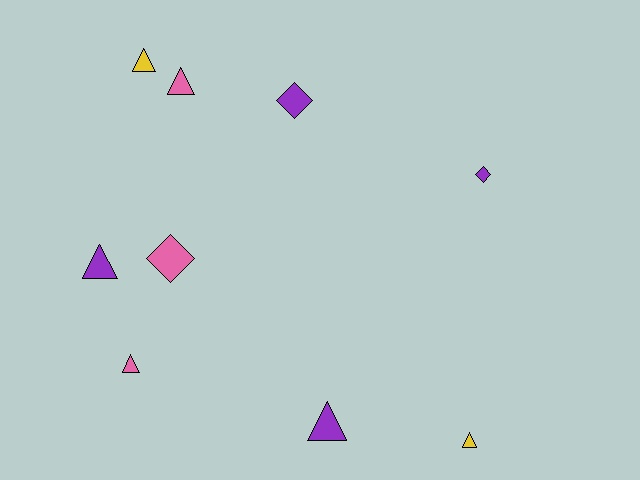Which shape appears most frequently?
Triangle, with 6 objects.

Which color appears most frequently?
Purple, with 4 objects.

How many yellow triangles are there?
There are 2 yellow triangles.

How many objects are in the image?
There are 9 objects.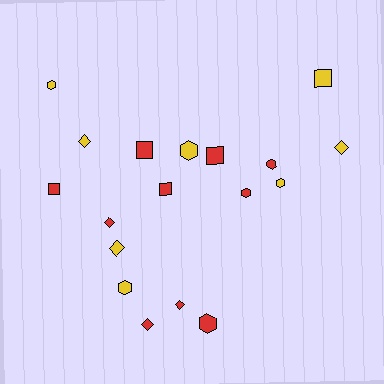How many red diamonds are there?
There are 3 red diamonds.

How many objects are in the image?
There are 18 objects.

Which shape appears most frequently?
Hexagon, with 7 objects.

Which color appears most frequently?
Red, with 10 objects.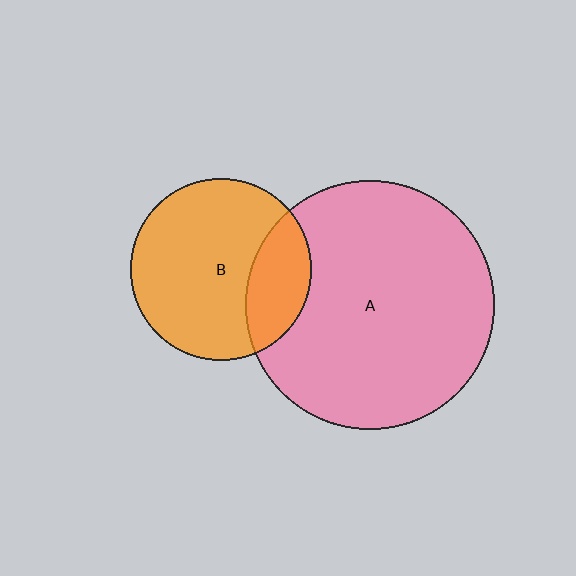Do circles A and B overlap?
Yes.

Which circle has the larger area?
Circle A (pink).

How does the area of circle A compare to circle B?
Approximately 1.9 times.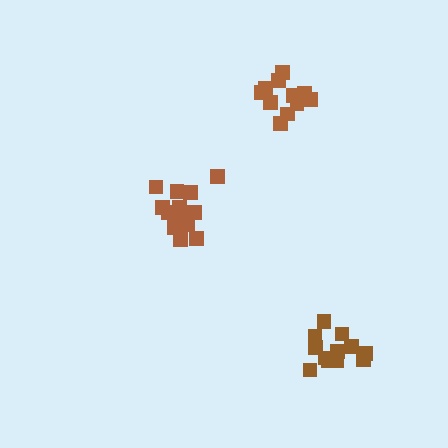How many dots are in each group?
Group 1: 11 dots, Group 2: 12 dots, Group 3: 14 dots (37 total).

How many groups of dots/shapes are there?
There are 3 groups.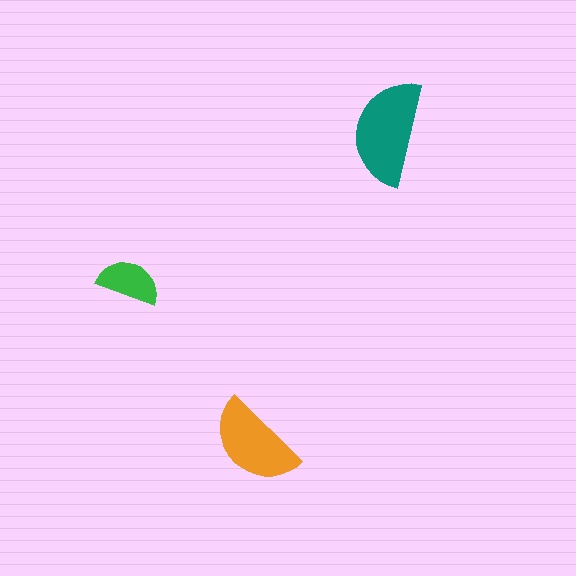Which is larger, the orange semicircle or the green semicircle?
The orange one.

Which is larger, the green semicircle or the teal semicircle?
The teal one.